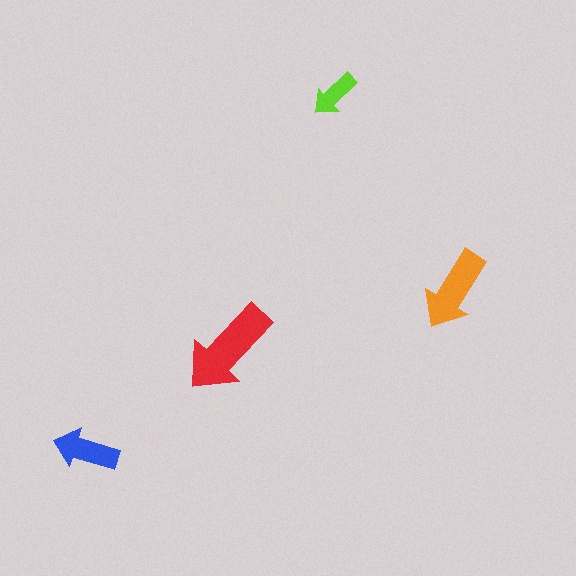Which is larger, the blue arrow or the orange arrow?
The orange one.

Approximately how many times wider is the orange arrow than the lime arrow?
About 1.5 times wider.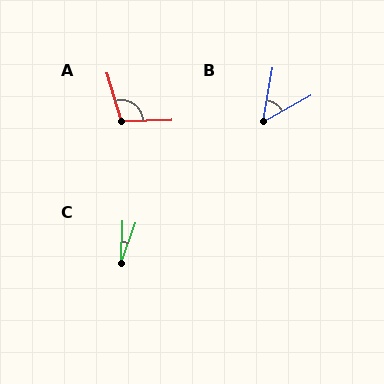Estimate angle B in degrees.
Approximately 51 degrees.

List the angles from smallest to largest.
C (17°), B (51°), A (104°).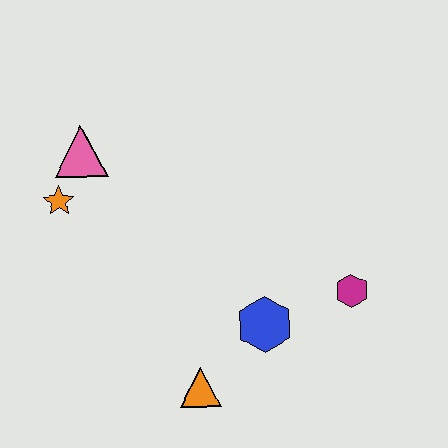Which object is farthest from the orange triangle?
The pink triangle is farthest from the orange triangle.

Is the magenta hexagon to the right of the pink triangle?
Yes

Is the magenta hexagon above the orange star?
No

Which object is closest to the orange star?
The pink triangle is closest to the orange star.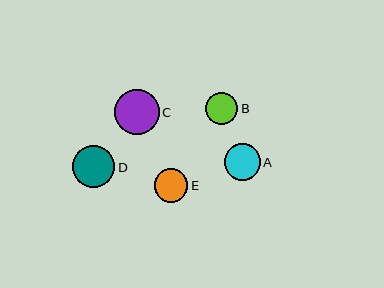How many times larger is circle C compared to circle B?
Circle C is approximately 1.4 times the size of circle B.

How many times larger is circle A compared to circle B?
Circle A is approximately 1.1 times the size of circle B.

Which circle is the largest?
Circle C is the largest with a size of approximately 45 pixels.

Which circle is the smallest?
Circle B is the smallest with a size of approximately 32 pixels.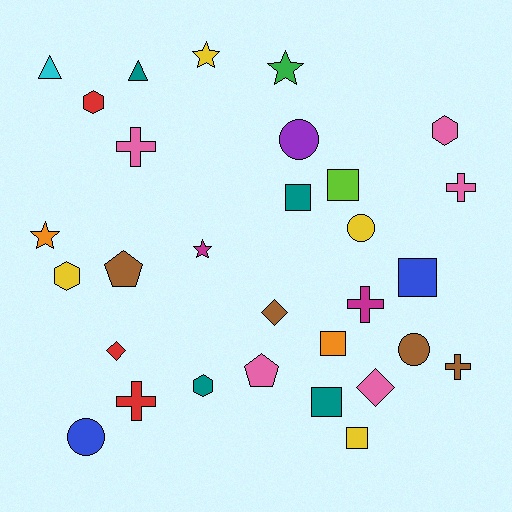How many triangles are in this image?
There are 2 triangles.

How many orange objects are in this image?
There are 2 orange objects.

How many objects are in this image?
There are 30 objects.